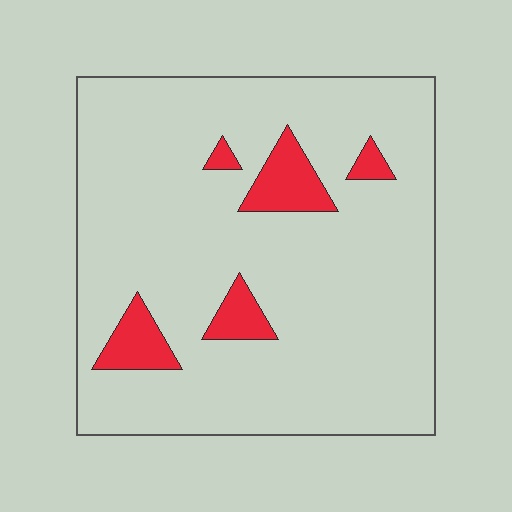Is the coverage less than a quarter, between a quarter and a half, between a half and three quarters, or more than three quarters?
Less than a quarter.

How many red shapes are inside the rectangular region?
5.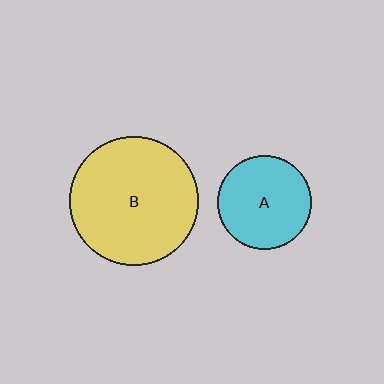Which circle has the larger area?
Circle B (yellow).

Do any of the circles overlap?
No, none of the circles overlap.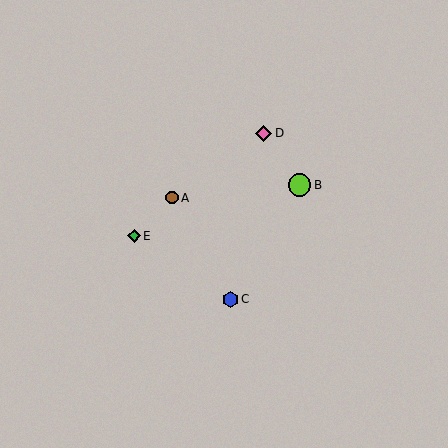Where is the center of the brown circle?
The center of the brown circle is at (172, 198).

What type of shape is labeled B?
Shape B is a lime circle.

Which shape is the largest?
The lime circle (labeled B) is the largest.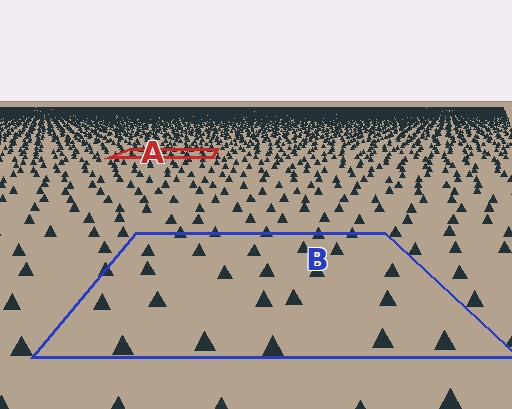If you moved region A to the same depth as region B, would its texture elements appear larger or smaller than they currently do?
They would appear larger. At a closer depth, the same texture elements are projected at a bigger on-screen size.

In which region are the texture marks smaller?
The texture marks are smaller in region A, because it is farther away.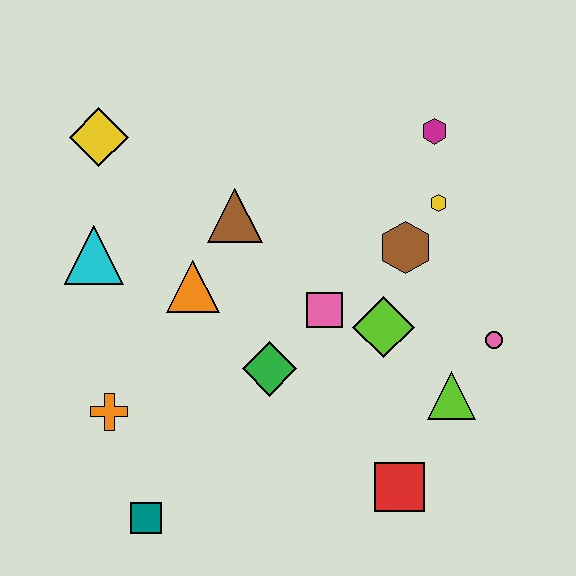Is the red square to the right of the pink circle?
No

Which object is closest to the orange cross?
The teal square is closest to the orange cross.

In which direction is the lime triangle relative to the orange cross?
The lime triangle is to the right of the orange cross.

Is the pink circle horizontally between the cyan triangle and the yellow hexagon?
No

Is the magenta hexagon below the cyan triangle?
No